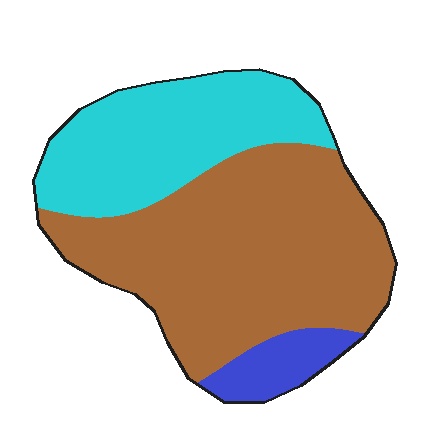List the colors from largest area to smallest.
From largest to smallest: brown, cyan, blue.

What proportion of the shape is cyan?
Cyan covers roughly 35% of the shape.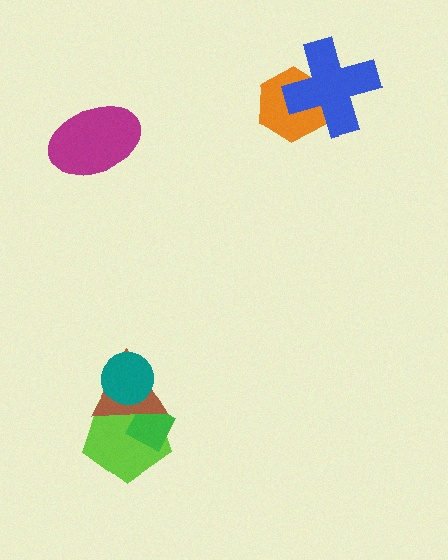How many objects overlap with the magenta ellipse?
0 objects overlap with the magenta ellipse.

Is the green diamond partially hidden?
Yes, it is partially covered by another shape.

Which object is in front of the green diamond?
The brown triangle is in front of the green diamond.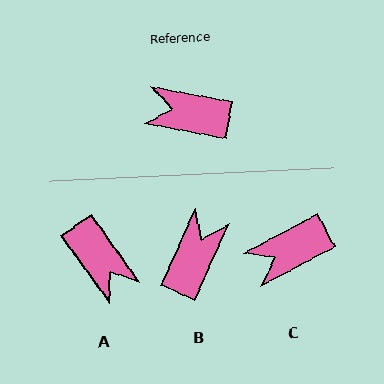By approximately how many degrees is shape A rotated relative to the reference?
Approximately 136 degrees counter-clockwise.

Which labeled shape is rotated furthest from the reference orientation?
A, about 136 degrees away.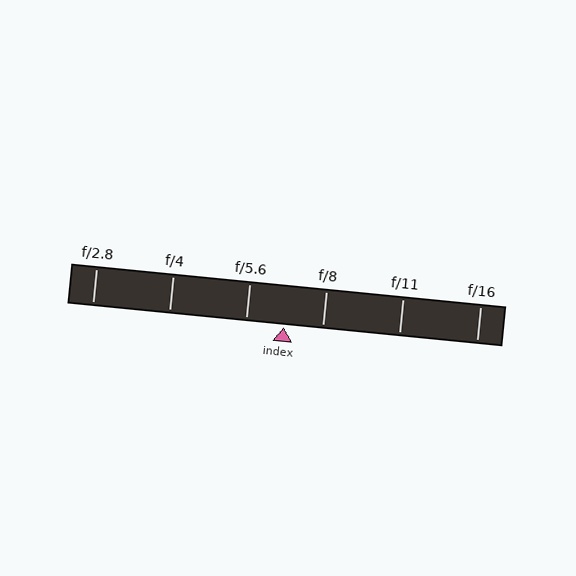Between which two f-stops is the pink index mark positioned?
The index mark is between f/5.6 and f/8.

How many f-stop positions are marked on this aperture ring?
There are 6 f-stop positions marked.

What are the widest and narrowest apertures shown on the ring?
The widest aperture shown is f/2.8 and the narrowest is f/16.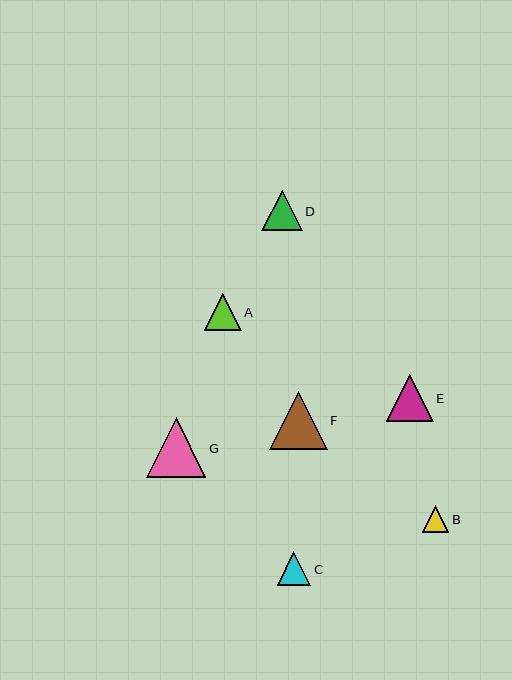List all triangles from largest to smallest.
From largest to smallest: G, F, E, D, A, C, B.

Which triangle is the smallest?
Triangle B is the smallest with a size of approximately 26 pixels.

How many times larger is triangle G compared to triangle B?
Triangle G is approximately 2.3 times the size of triangle B.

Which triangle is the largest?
Triangle G is the largest with a size of approximately 60 pixels.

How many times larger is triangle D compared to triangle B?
Triangle D is approximately 1.5 times the size of triangle B.